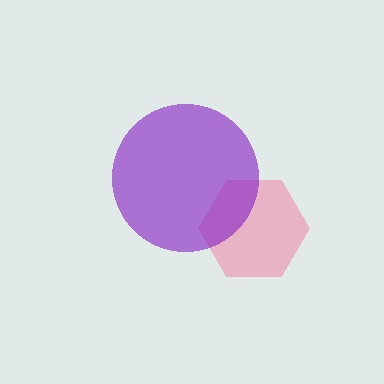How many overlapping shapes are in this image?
There are 2 overlapping shapes in the image.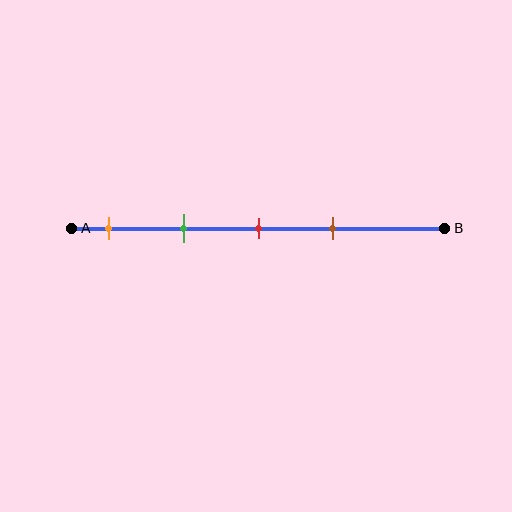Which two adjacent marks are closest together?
The red and brown marks are the closest adjacent pair.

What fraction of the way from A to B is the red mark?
The red mark is approximately 50% (0.5) of the way from A to B.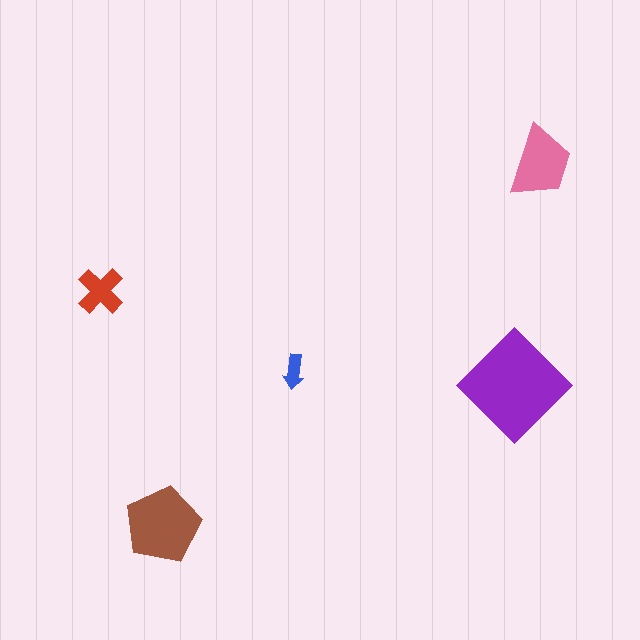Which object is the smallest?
The blue arrow.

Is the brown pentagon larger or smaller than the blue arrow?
Larger.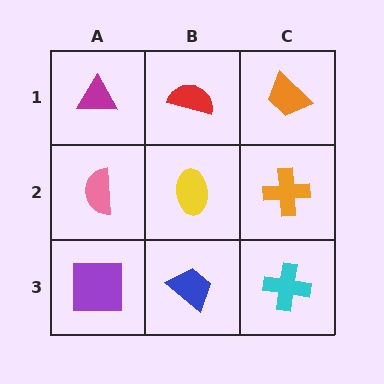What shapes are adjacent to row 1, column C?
An orange cross (row 2, column C), a red semicircle (row 1, column B).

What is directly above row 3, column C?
An orange cross.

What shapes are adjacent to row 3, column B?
A yellow ellipse (row 2, column B), a purple square (row 3, column A), a cyan cross (row 3, column C).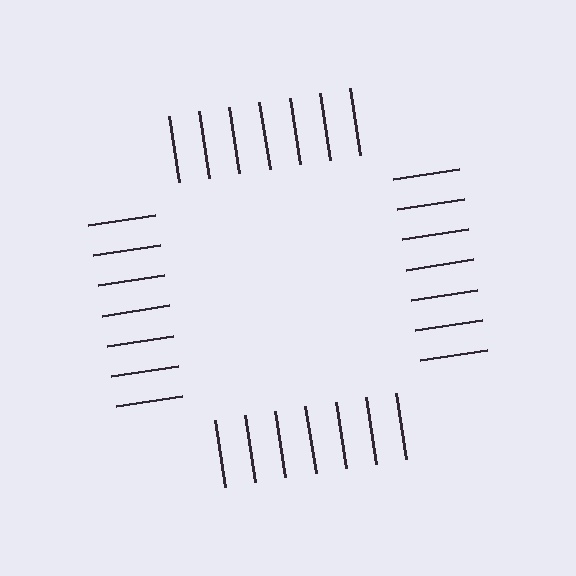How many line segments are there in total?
28 — 7 along each of the 4 edges.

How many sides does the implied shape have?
4 sides — the line-ends trace a square.